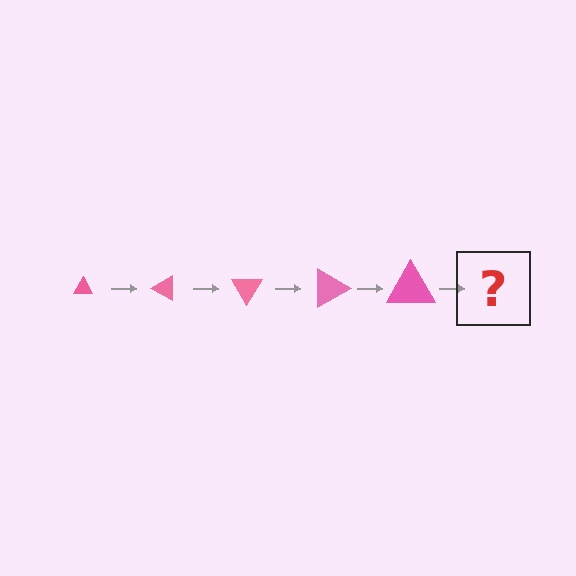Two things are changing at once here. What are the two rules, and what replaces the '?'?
The two rules are that the triangle grows larger each step and it rotates 30 degrees each step. The '?' should be a triangle, larger than the previous one and rotated 150 degrees from the start.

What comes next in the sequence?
The next element should be a triangle, larger than the previous one and rotated 150 degrees from the start.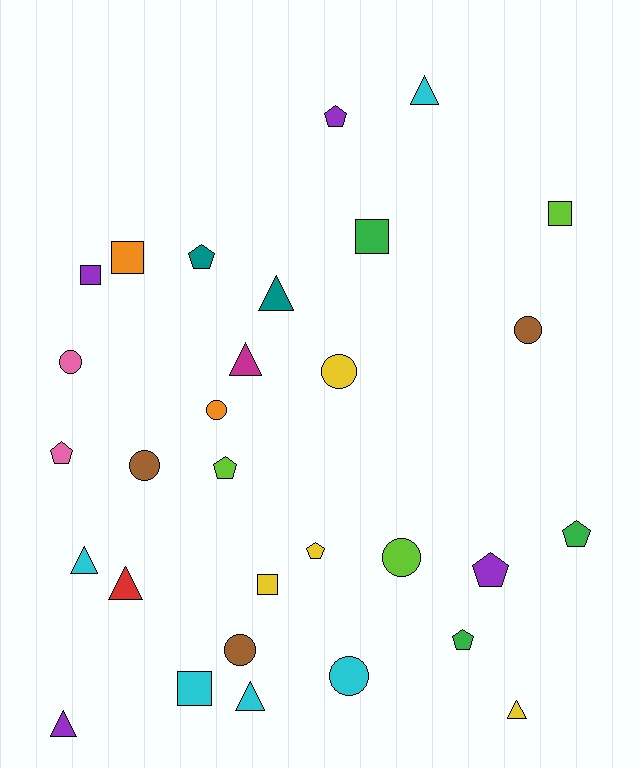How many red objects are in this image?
There is 1 red object.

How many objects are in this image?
There are 30 objects.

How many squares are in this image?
There are 6 squares.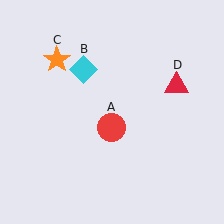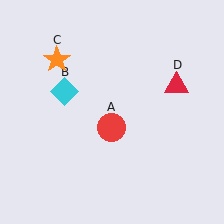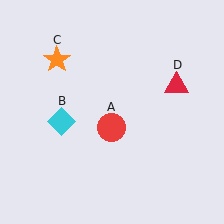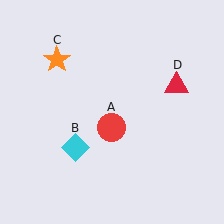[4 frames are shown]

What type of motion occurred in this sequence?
The cyan diamond (object B) rotated counterclockwise around the center of the scene.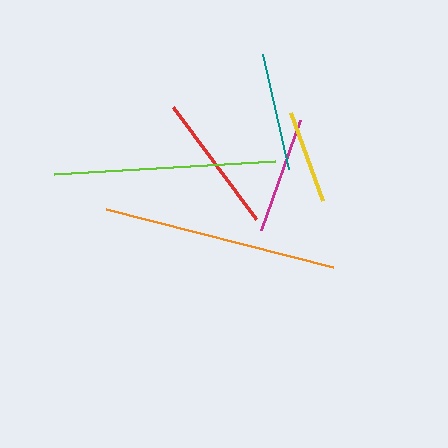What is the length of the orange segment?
The orange segment is approximately 234 pixels long.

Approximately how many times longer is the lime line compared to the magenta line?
The lime line is approximately 1.9 times the length of the magenta line.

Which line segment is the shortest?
The yellow line is the shortest at approximately 93 pixels.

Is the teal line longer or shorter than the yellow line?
The teal line is longer than the yellow line.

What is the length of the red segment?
The red segment is approximately 139 pixels long.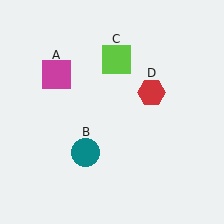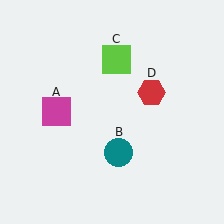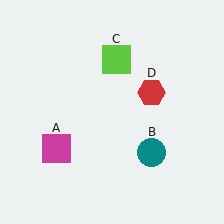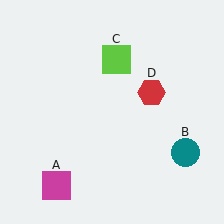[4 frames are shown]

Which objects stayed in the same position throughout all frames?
Lime square (object C) and red hexagon (object D) remained stationary.